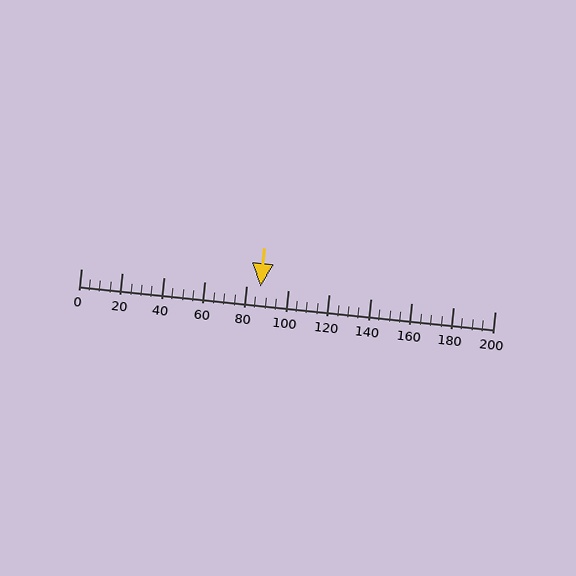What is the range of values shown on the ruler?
The ruler shows values from 0 to 200.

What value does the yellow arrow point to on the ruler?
The yellow arrow points to approximately 87.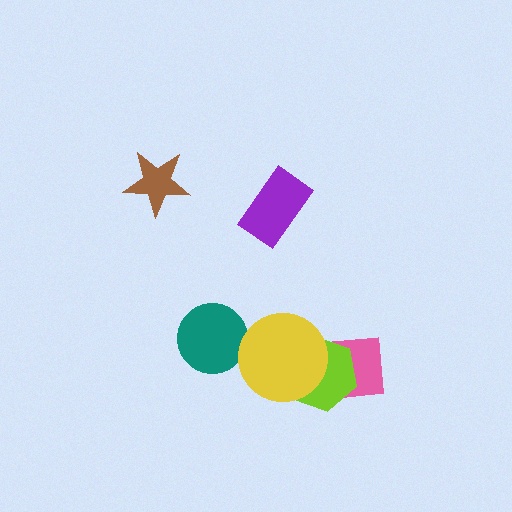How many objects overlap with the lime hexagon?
2 objects overlap with the lime hexagon.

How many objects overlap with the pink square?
2 objects overlap with the pink square.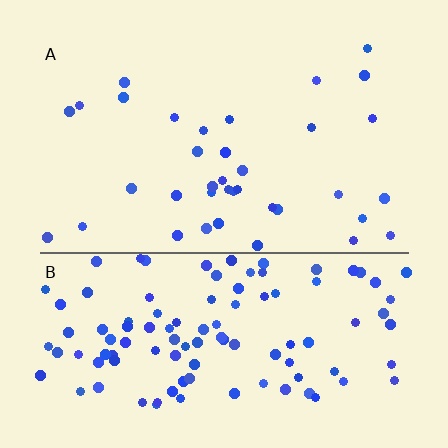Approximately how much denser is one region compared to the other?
Approximately 3.1× — region B over region A.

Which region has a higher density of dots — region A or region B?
B (the bottom).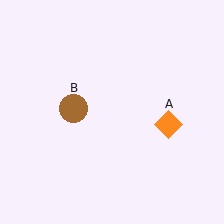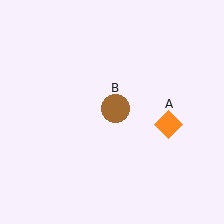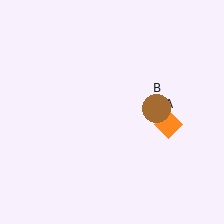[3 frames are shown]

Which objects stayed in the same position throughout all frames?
Orange diamond (object A) remained stationary.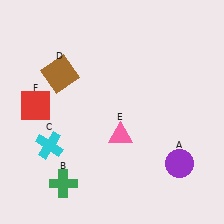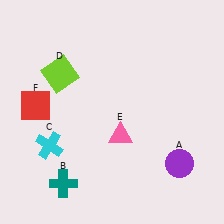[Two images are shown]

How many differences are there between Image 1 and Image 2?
There are 2 differences between the two images.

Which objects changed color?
B changed from green to teal. D changed from brown to lime.